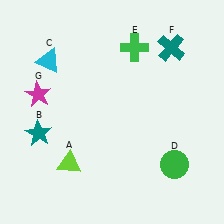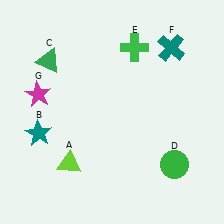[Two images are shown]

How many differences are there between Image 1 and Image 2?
There is 1 difference between the two images.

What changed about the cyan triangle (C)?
In Image 1, C is cyan. In Image 2, it changed to green.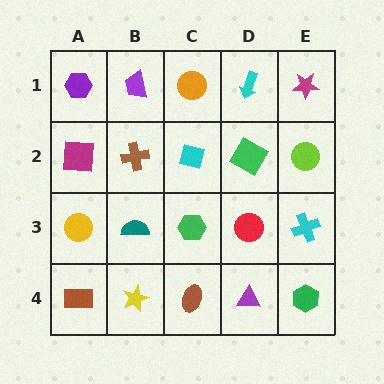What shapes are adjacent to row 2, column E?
A magenta star (row 1, column E), a cyan cross (row 3, column E), a green square (row 2, column D).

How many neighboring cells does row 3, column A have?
3.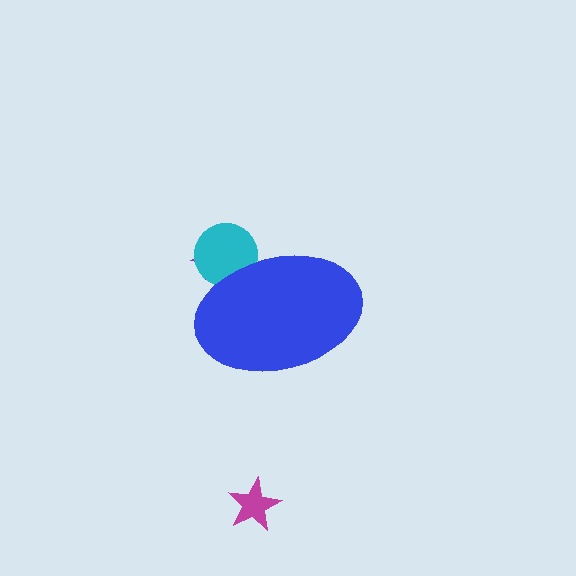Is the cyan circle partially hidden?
Yes, the cyan circle is partially hidden behind the blue ellipse.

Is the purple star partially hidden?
Yes, the purple star is partially hidden behind the blue ellipse.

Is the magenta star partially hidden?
No, the magenta star is fully visible.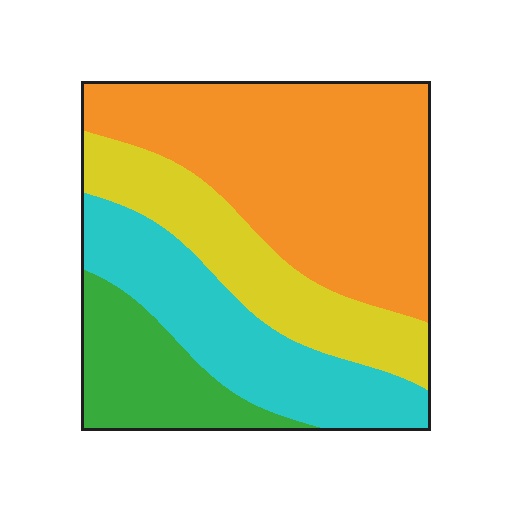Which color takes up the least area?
Green, at roughly 15%.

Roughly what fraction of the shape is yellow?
Yellow covers about 20% of the shape.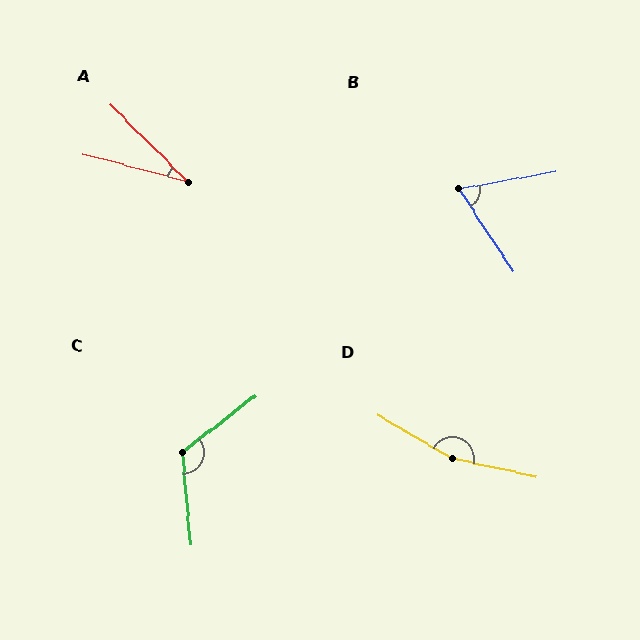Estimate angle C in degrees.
Approximately 123 degrees.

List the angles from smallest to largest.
A (30°), B (66°), C (123°), D (163°).